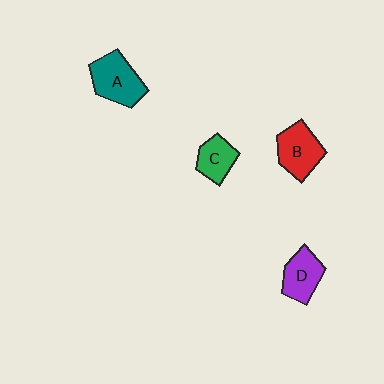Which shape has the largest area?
Shape A (teal).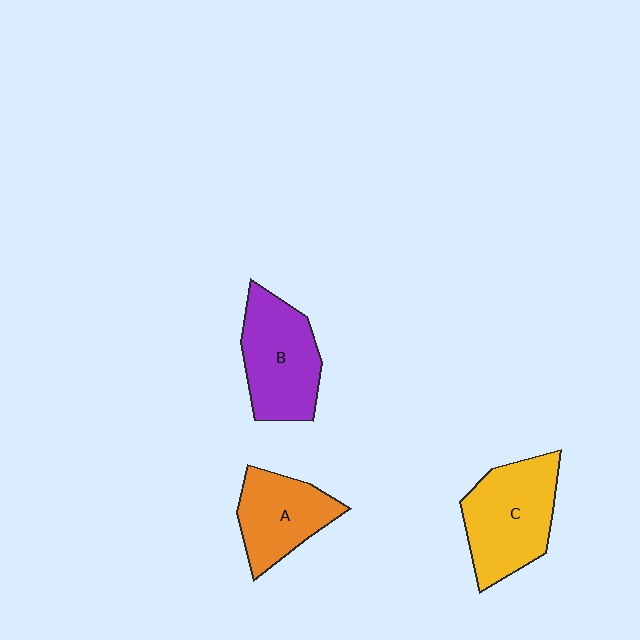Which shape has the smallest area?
Shape A (orange).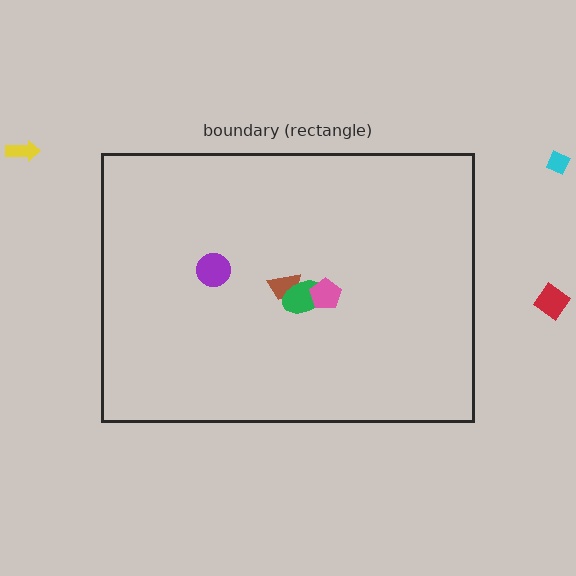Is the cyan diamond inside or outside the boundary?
Outside.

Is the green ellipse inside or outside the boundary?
Inside.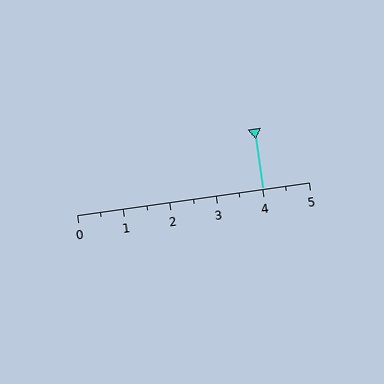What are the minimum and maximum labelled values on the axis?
The axis runs from 0 to 5.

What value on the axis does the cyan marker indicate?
The marker indicates approximately 4.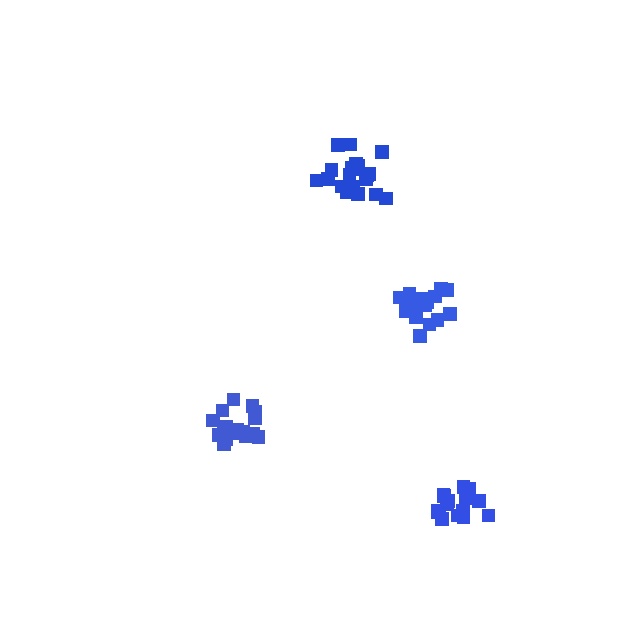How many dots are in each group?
Group 1: 18 dots, Group 2: 18 dots, Group 3: 17 dots, Group 4: 21 dots (74 total).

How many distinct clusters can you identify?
There are 4 distinct clusters.